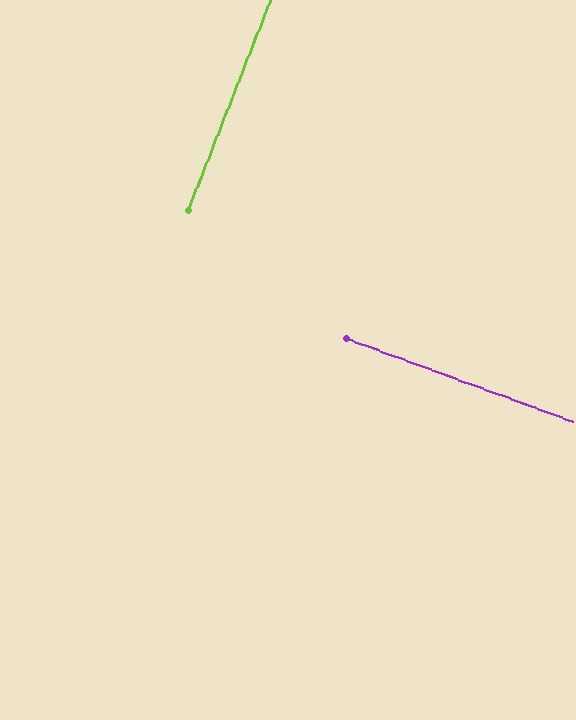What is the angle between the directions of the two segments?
Approximately 89 degrees.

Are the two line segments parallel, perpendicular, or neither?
Perpendicular — they meet at approximately 89°.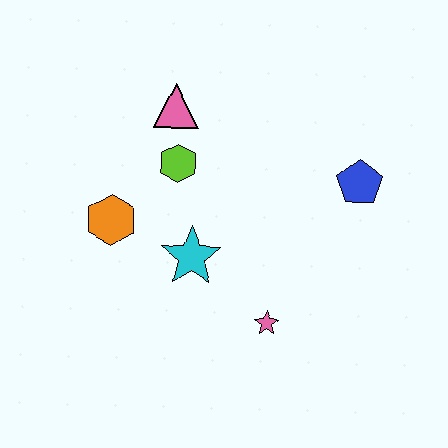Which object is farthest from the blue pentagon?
The orange hexagon is farthest from the blue pentagon.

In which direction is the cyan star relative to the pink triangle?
The cyan star is below the pink triangle.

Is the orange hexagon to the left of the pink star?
Yes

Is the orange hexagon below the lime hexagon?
Yes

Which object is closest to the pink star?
The cyan star is closest to the pink star.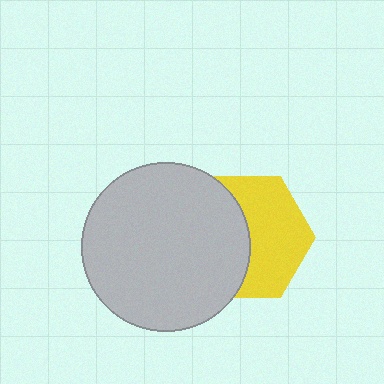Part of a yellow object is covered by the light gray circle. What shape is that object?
It is a hexagon.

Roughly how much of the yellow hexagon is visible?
About half of it is visible (roughly 53%).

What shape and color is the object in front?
The object in front is a light gray circle.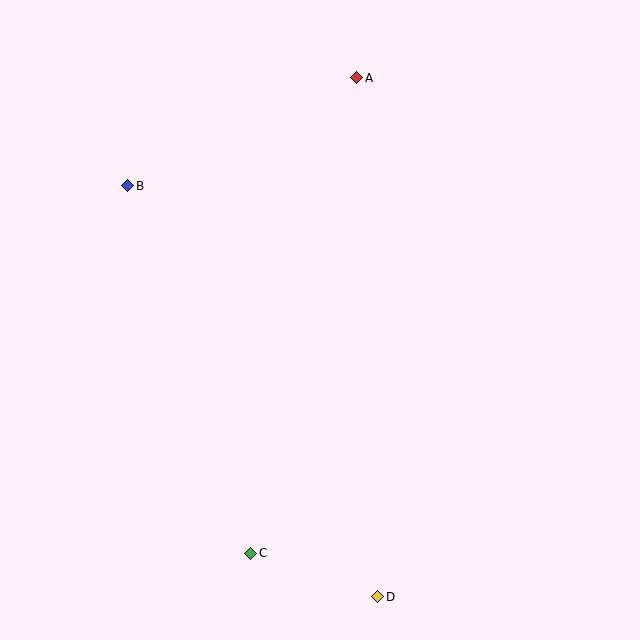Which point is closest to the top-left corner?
Point B is closest to the top-left corner.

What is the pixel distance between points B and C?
The distance between B and C is 388 pixels.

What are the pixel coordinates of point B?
Point B is at (128, 186).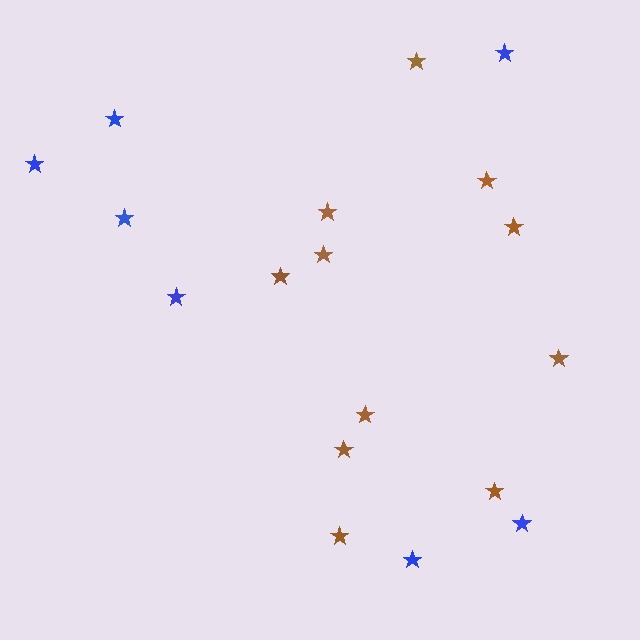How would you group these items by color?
There are 2 groups: one group of brown stars (11) and one group of blue stars (7).